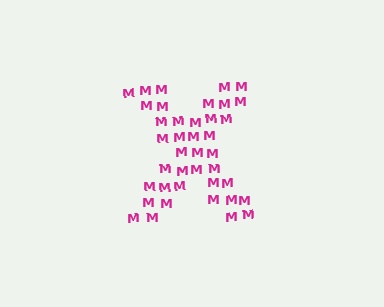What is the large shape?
The large shape is the letter X.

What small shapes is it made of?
It is made of small letter M's.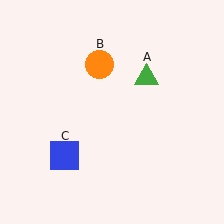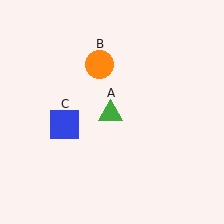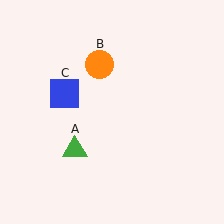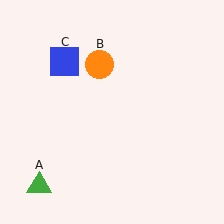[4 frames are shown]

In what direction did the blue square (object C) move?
The blue square (object C) moved up.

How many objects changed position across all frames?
2 objects changed position: green triangle (object A), blue square (object C).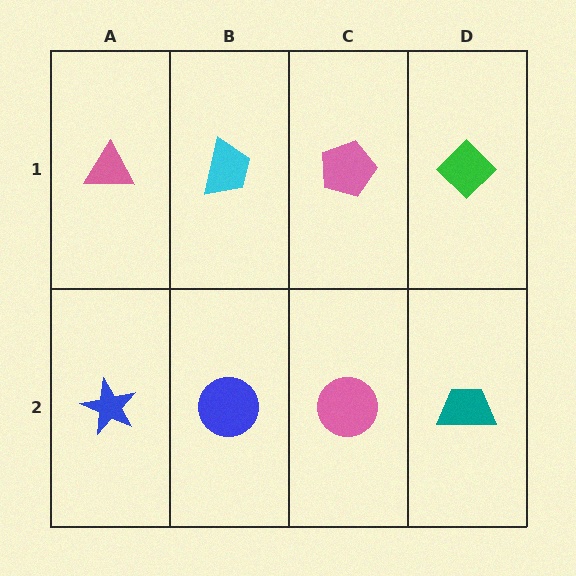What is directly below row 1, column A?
A blue star.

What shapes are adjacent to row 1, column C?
A pink circle (row 2, column C), a cyan trapezoid (row 1, column B), a green diamond (row 1, column D).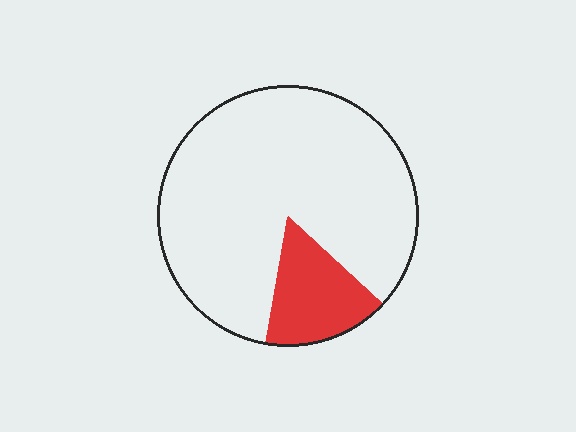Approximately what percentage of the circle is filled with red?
Approximately 15%.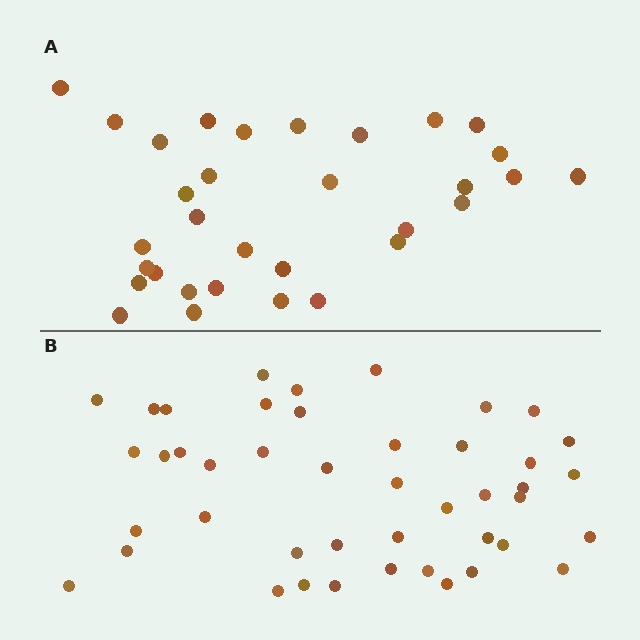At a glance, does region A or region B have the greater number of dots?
Region B (the bottom region) has more dots.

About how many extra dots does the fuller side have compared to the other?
Region B has roughly 12 or so more dots than region A.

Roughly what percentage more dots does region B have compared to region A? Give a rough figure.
About 40% more.